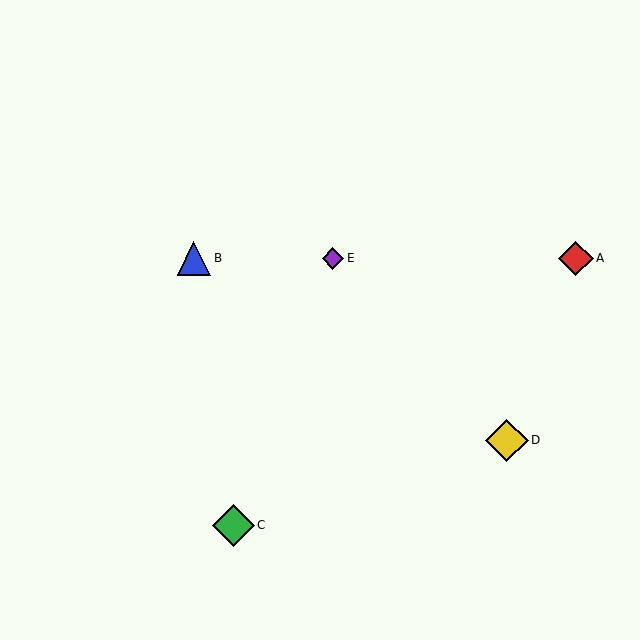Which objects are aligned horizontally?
Objects A, B, E are aligned horizontally.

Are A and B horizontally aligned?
Yes, both are at y≈258.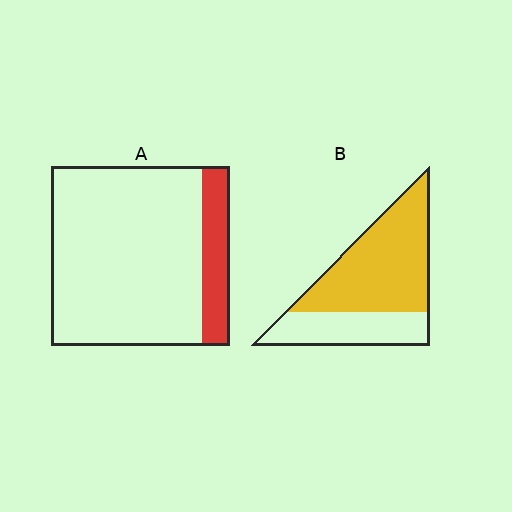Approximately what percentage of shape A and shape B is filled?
A is approximately 15% and B is approximately 65%.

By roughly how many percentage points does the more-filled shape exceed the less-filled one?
By roughly 50 percentage points (B over A).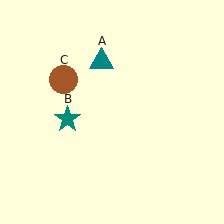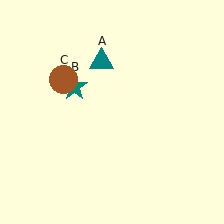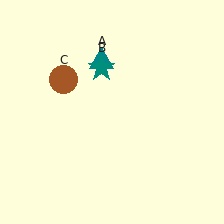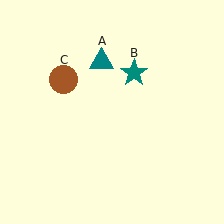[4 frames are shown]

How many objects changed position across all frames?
1 object changed position: teal star (object B).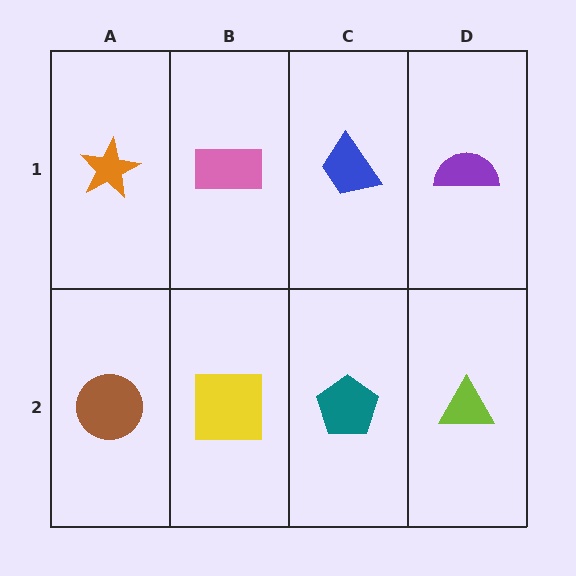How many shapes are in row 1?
4 shapes.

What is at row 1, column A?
An orange star.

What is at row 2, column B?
A yellow square.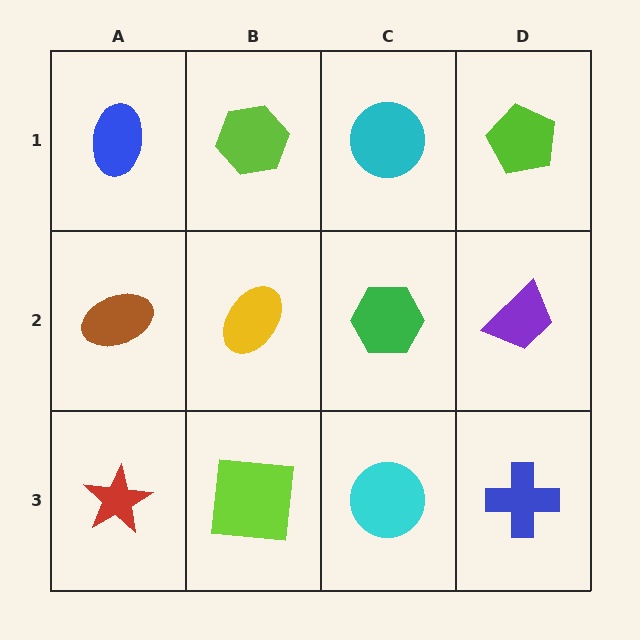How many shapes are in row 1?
4 shapes.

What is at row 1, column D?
A lime pentagon.